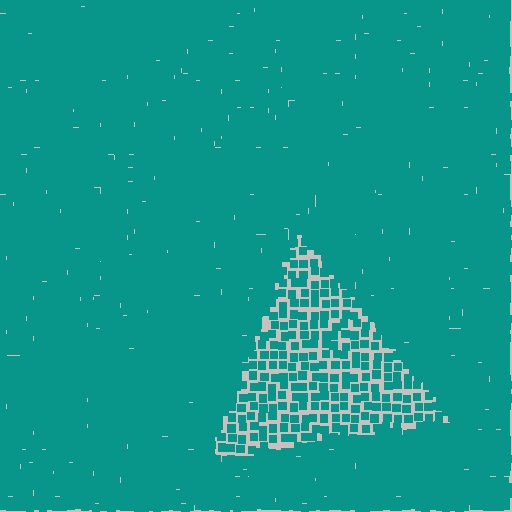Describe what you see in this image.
The image contains small teal elements arranged at two different densities. A triangle-shaped region is visible where the elements are less densely packed than the surrounding area.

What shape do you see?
I see a triangle.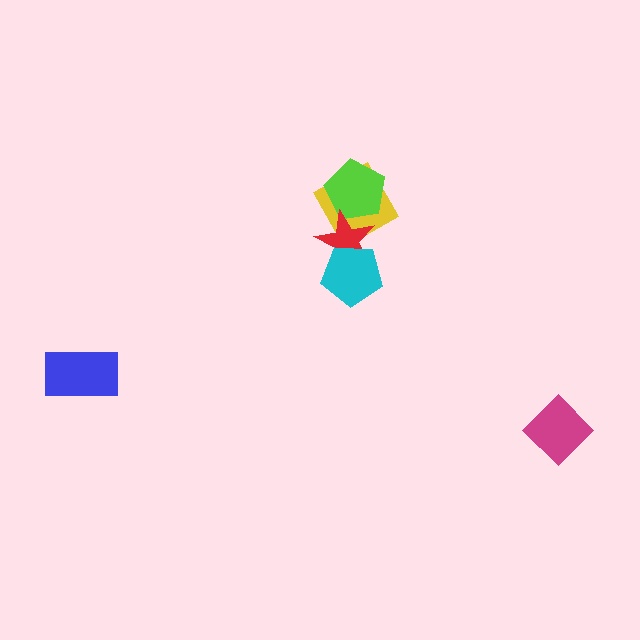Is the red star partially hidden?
Yes, it is partially covered by another shape.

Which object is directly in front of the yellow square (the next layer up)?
The lime pentagon is directly in front of the yellow square.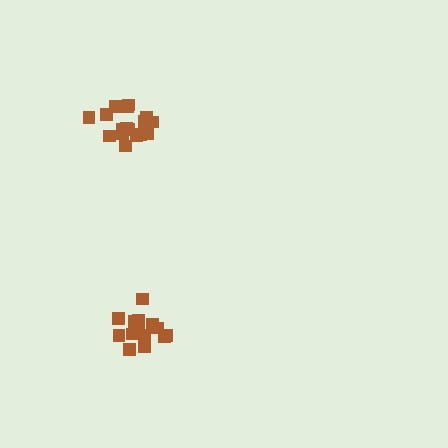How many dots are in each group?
Group 1: 14 dots, Group 2: 17 dots (31 total).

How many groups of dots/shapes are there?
There are 2 groups.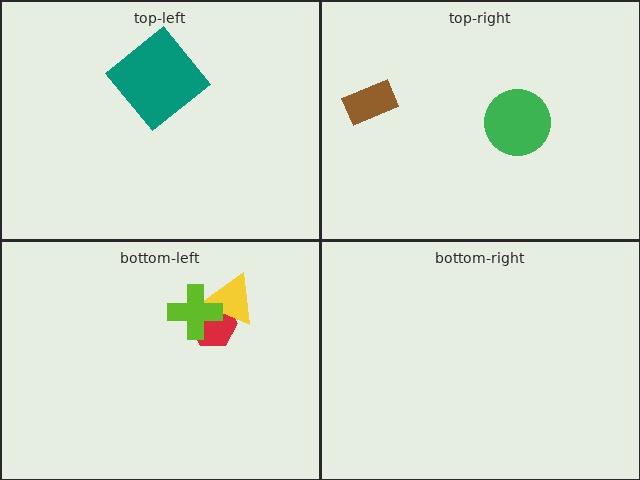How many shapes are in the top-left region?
1.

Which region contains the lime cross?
The bottom-left region.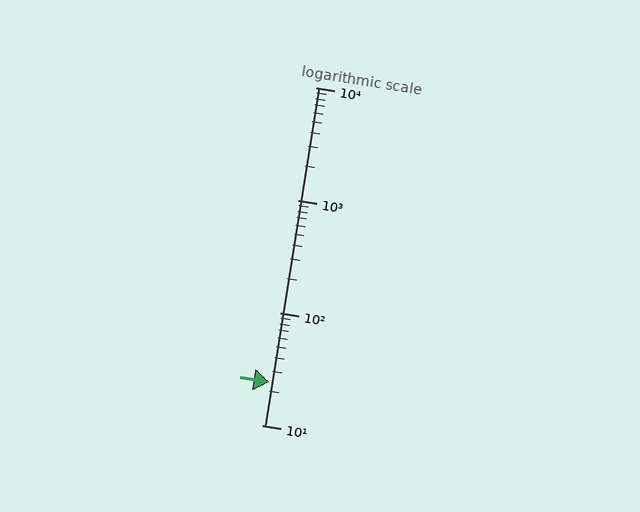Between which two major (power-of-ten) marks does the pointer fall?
The pointer is between 10 and 100.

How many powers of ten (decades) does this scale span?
The scale spans 3 decades, from 10 to 10000.